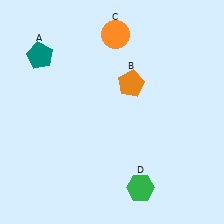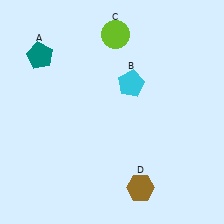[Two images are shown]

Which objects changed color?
B changed from orange to cyan. C changed from orange to lime. D changed from green to brown.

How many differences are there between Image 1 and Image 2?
There are 3 differences between the two images.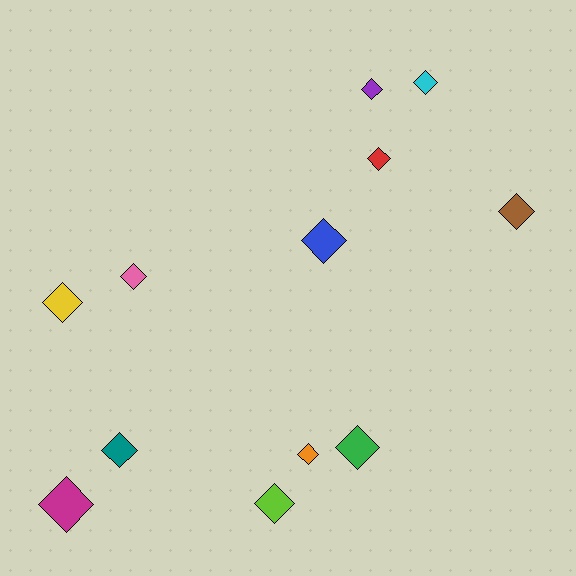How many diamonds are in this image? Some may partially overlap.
There are 12 diamonds.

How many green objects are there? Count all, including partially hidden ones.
There is 1 green object.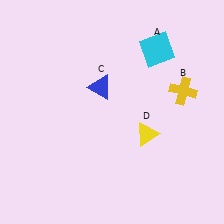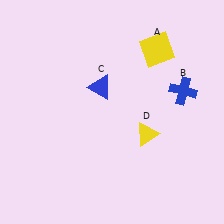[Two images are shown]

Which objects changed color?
A changed from cyan to yellow. B changed from yellow to blue.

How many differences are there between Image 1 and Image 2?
There are 2 differences between the two images.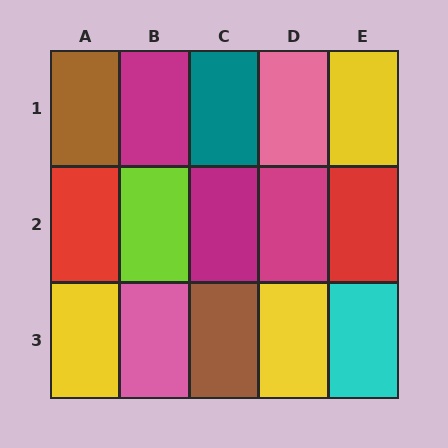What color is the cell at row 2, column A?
Red.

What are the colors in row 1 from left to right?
Brown, magenta, teal, pink, yellow.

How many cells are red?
2 cells are red.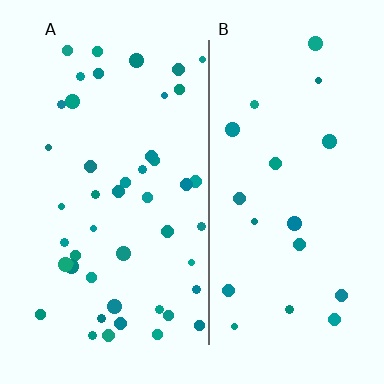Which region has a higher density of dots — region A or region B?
A (the left).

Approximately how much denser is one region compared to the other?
Approximately 2.4× — region A over region B.